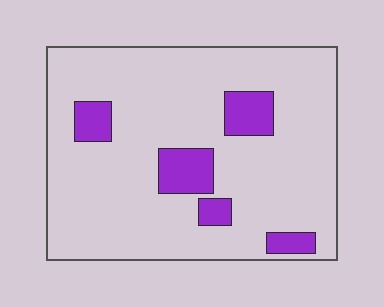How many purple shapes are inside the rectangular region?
5.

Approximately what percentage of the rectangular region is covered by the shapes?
Approximately 15%.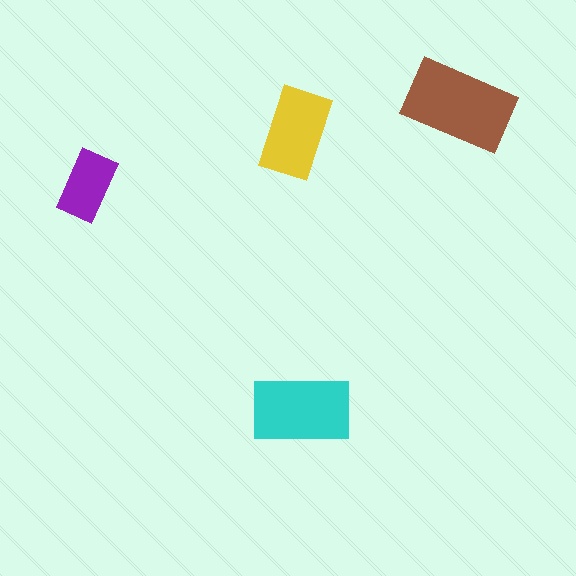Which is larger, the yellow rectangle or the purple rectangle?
The yellow one.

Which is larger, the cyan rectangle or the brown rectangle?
The brown one.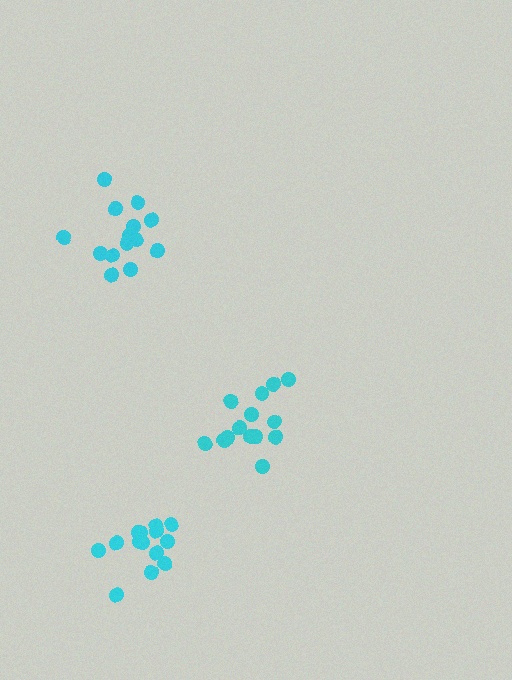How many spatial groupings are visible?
There are 3 spatial groupings.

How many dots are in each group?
Group 1: 14 dots, Group 2: 14 dots, Group 3: 14 dots (42 total).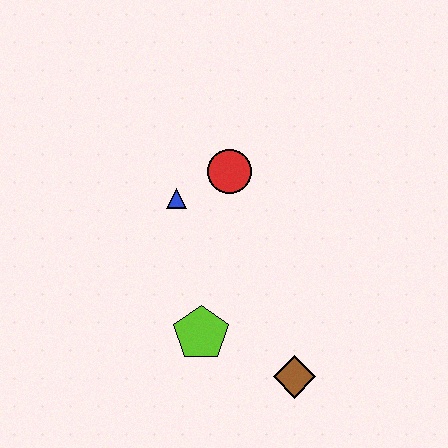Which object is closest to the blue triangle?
The red circle is closest to the blue triangle.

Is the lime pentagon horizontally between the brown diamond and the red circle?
No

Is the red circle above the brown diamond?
Yes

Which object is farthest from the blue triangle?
The brown diamond is farthest from the blue triangle.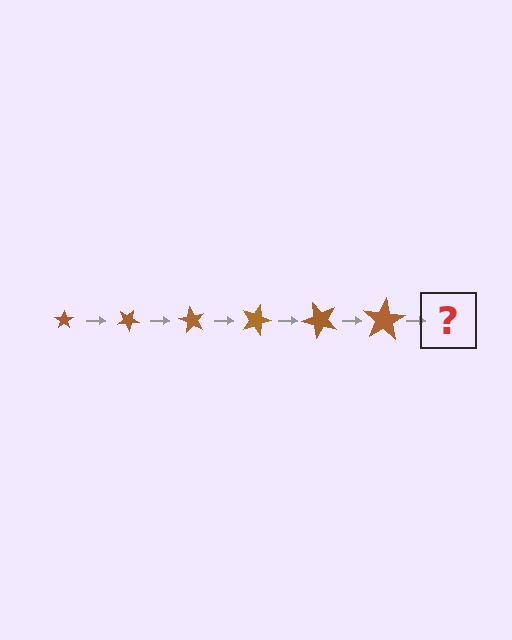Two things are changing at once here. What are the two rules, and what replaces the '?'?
The two rules are that the star grows larger each step and it rotates 30 degrees each step. The '?' should be a star, larger than the previous one and rotated 180 degrees from the start.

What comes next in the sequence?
The next element should be a star, larger than the previous one and rotated 180 degrees from the start.